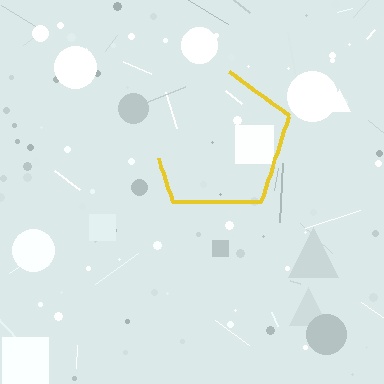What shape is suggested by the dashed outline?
The dashed outline suggests a pentagon.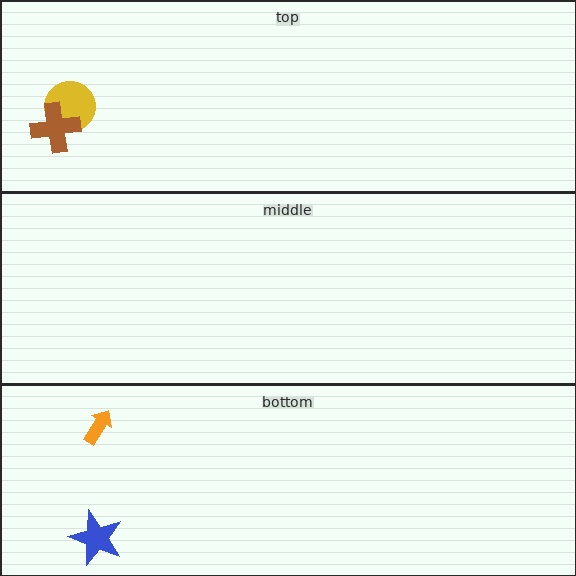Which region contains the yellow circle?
The top region.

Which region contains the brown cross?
The top region.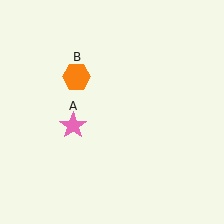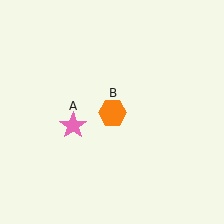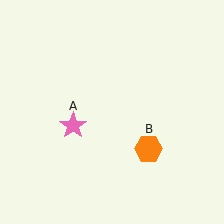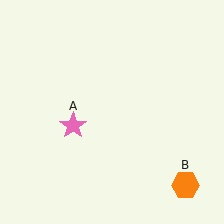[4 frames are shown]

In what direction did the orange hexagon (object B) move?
The orange hexagon (object B) moved down and to the right.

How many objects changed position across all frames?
1 object changed position: orange hexagon (object B).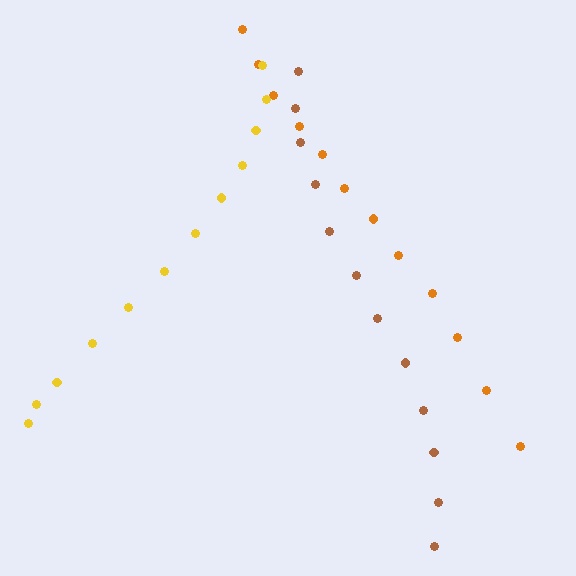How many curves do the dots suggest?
There are 3 distinct paths.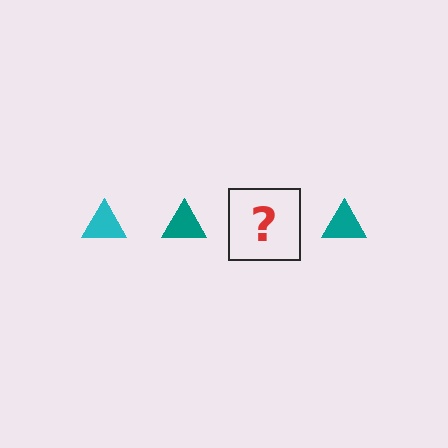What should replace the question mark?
The question mark should be replaced with a cyan triangle.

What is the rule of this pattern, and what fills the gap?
The rule is that the pattern cycles through cyan, teal triangles. The gap should be filled with a cyan triangle.